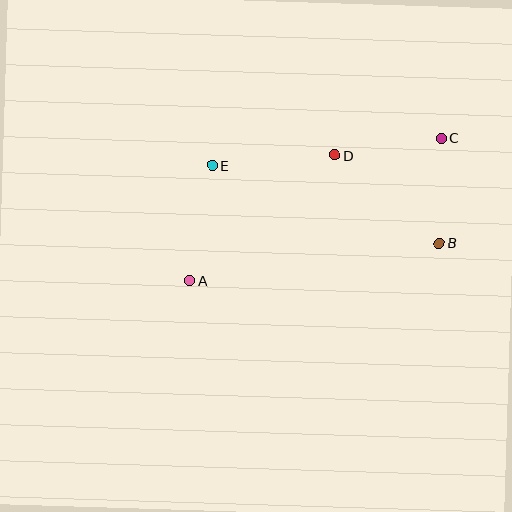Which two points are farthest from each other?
Points A and C are farthest from each other.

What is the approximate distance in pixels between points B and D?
The distance between B and D is approximately 136 pixels.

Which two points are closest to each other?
Points B and C are closest to each other.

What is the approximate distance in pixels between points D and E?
The distance between D and E is approximately 123 pixels.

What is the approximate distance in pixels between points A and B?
The distance between A and B is approximately 253 pixels.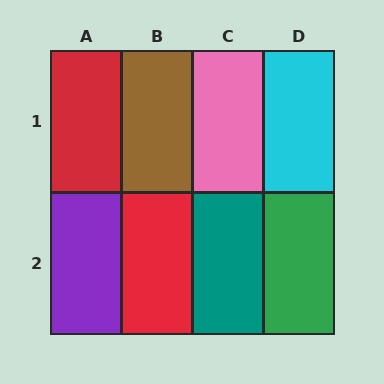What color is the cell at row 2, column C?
Teal.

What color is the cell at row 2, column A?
Purple.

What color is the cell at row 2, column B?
Red.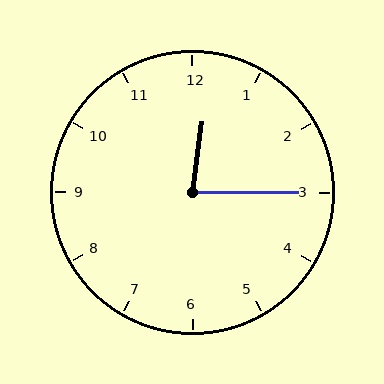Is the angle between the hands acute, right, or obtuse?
It is acute.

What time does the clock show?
12:15.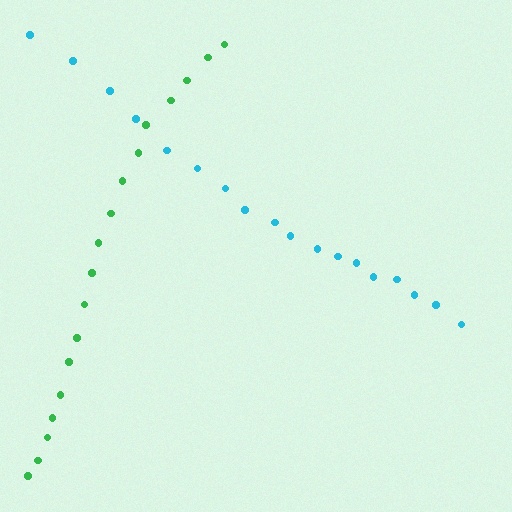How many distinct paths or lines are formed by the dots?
There are 2 distinct paths.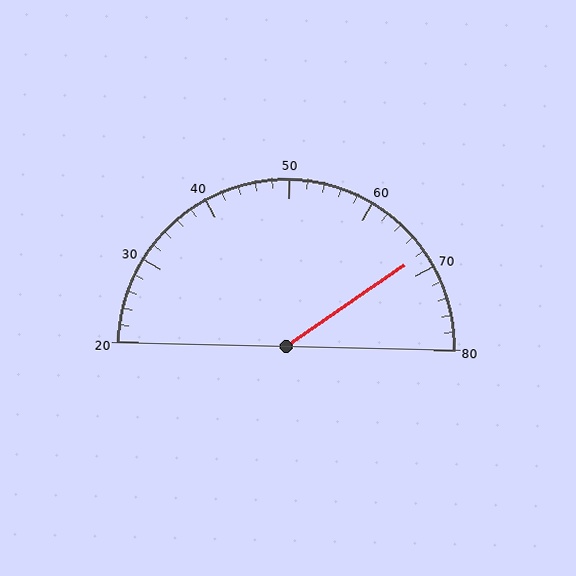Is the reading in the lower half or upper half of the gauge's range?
The reading is in the upper half of the range (20 to 80).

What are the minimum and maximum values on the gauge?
The gauge ranges from 20 to 80.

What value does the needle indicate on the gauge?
The needle indicates approximately 68.